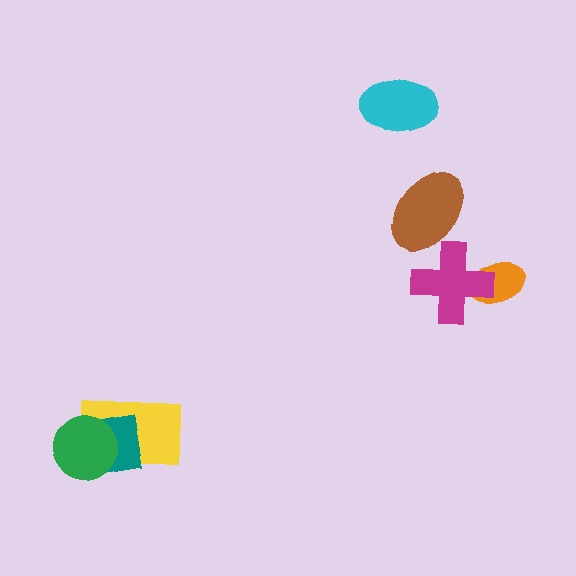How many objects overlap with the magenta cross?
2 objects overlap with the magenta cross.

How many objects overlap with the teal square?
2 objects overlap with the teal square.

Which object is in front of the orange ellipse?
The magenta cross is in front of the orange ellipse.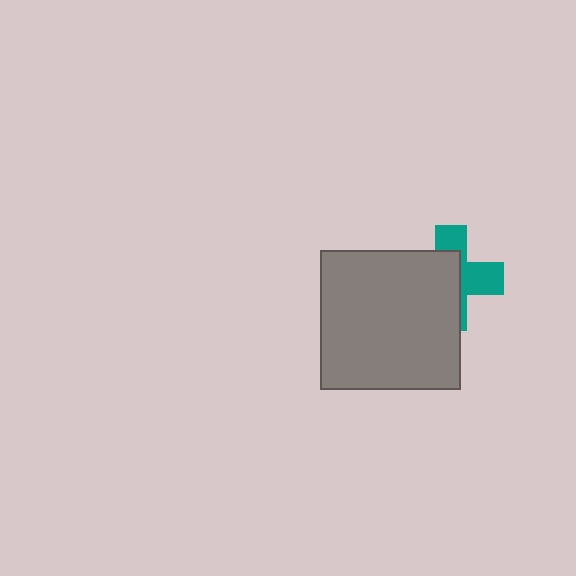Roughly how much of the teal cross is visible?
A small part of it is visible (roughly 42%).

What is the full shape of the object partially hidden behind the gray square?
The partially hidden object is a teal cross.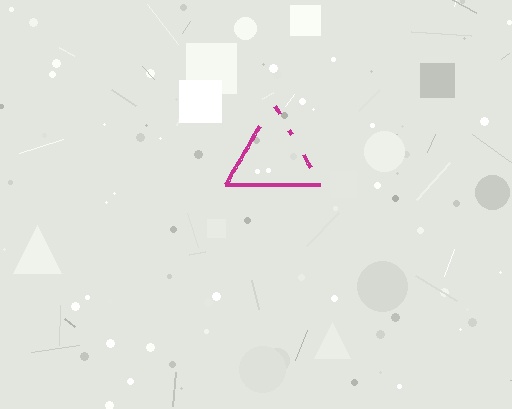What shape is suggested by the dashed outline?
The dashed outline suggests a triangle.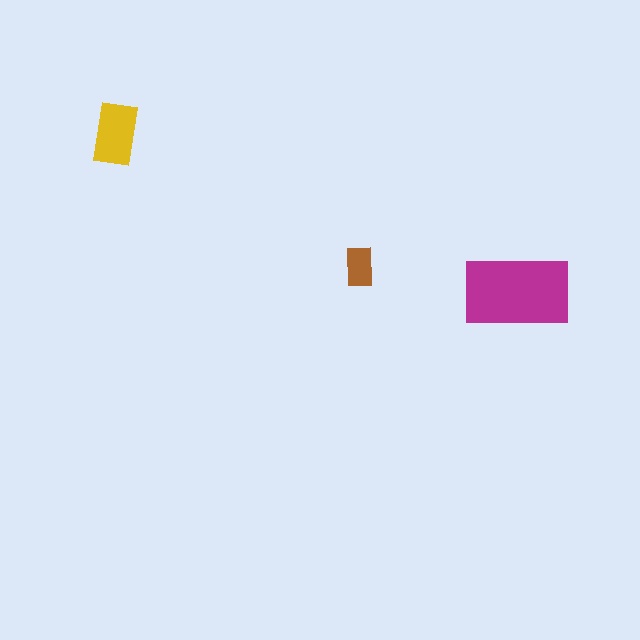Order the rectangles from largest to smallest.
the magenta one, the yellow one, the brown one.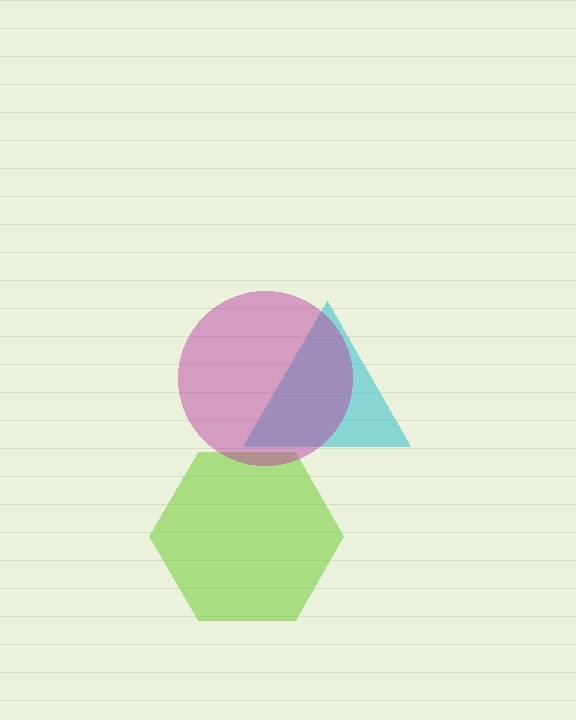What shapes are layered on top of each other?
The layered shapes are: a lime hexagon, a cyan triangle, a magenta circle.